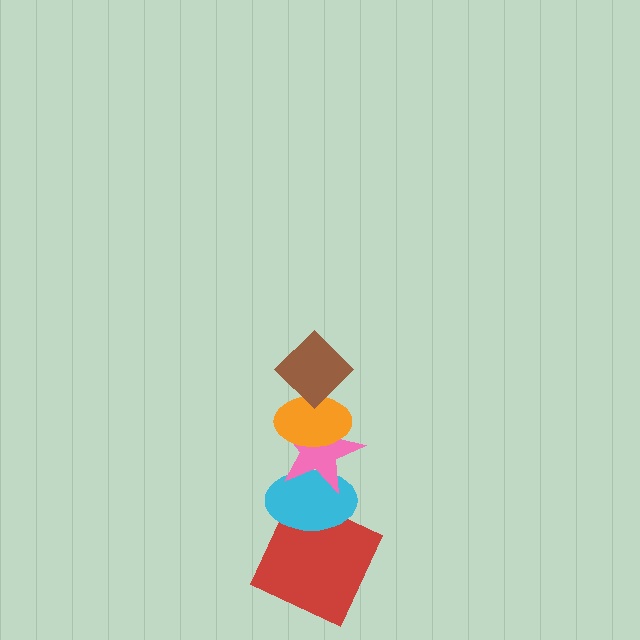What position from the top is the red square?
The red square is 5th from the top.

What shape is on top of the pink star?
The orange ellipse is on top of the pink star.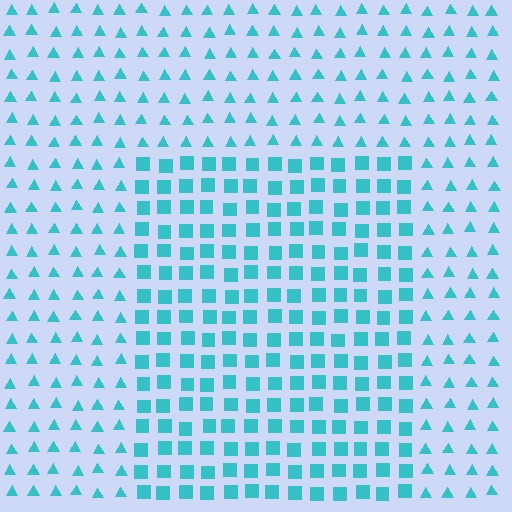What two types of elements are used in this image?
The image uses squares inside the rectangle region and triangles outside it.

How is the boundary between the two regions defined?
The boundary is defined by a change in element shape: squares inside vs. triangles outside. All elements share the same color and spacing.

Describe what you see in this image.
The image is filled with small cyan elements arranged in a uniform grid. A rectangle-shaped region contains squares, while the surrounding area contains triangles. The boundary is defined purely by the change in element shape.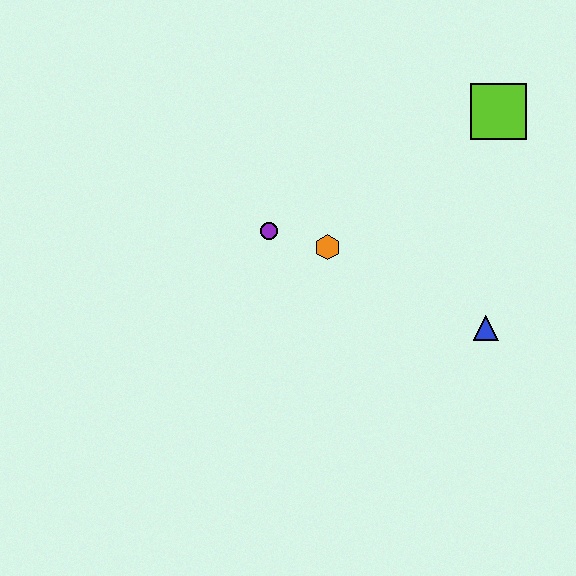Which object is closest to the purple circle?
The orange hexagon is closest to the purple circle.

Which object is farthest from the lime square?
The purple circle is farthest from the lime square.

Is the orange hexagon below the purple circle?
Yes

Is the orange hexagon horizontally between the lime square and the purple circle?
Yes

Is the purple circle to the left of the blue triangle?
Yes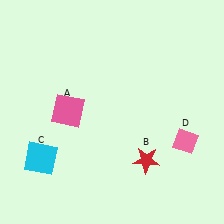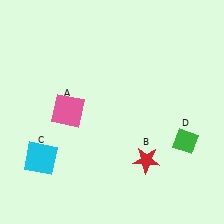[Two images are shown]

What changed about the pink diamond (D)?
In Image 1, D is pink. In Image 2, it changed to green.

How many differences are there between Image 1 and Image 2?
There is 1 difference between the two images.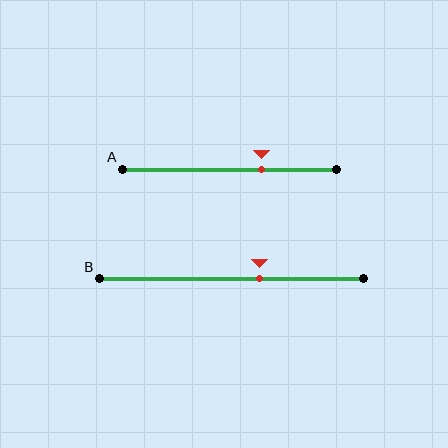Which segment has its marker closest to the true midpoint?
Segment B has its marker closest to the true midpoint.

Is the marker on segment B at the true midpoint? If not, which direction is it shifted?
No, the marker on segment B is shifted to the right by about 11% of the segment length.